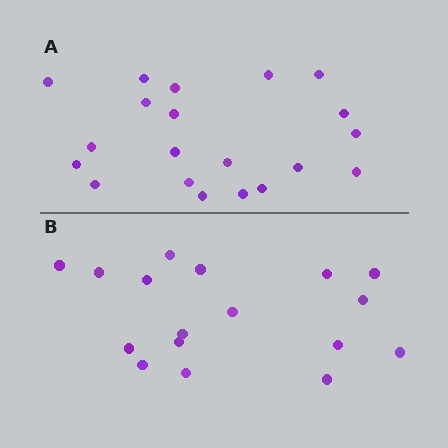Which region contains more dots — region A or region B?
Region A (the top region) has more dots.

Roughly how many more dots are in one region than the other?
Region A has just a few more — roughly 2 or 3 more dots than region B.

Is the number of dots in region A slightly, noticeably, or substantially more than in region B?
Region A has only slightly more — the two regions are fairly close. The ratio is roughly 1.2 to 1.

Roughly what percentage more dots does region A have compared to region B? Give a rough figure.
About 20% more.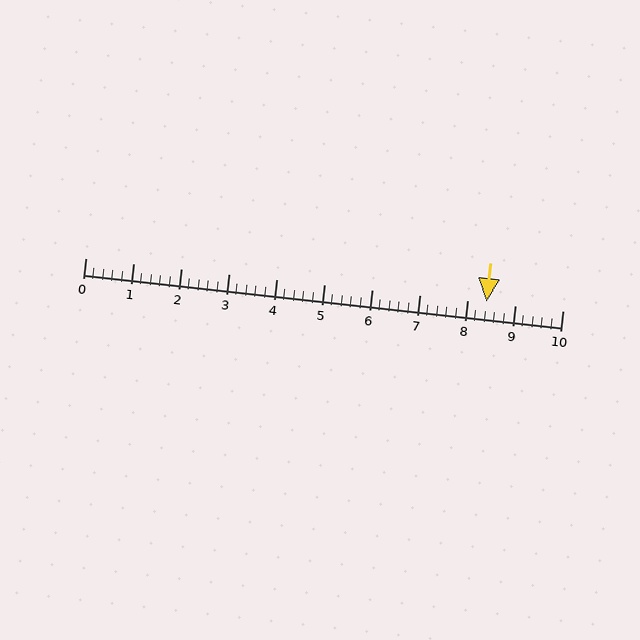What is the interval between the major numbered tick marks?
The major tick marks are spaced 1 units apart.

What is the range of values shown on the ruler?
The ruler shows values from 0 to 10.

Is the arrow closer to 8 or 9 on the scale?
The arrow is closer to 8.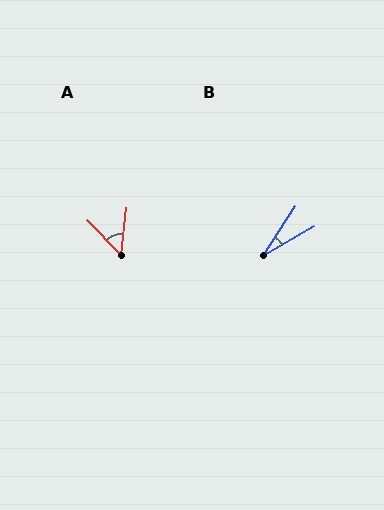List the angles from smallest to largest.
B (28°), A (51°).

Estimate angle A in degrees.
Approximately 51 degrees.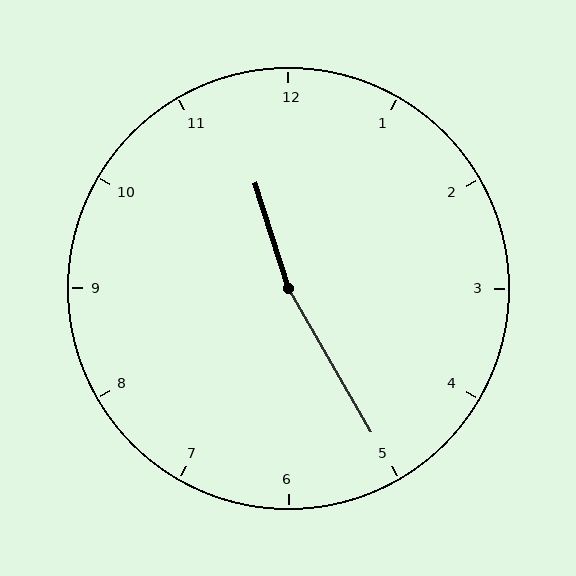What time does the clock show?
11:25.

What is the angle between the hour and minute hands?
Approximately 168 degrees.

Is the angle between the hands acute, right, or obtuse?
It is obtuse.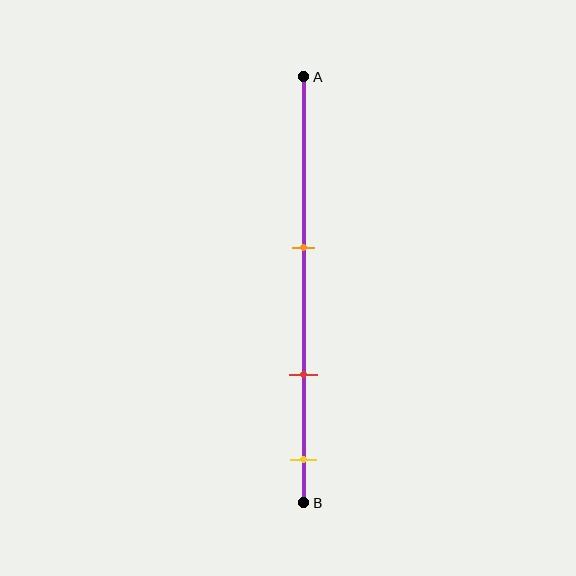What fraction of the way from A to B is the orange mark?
The orange mark is approximately 40% (0.4) of the way from A to B.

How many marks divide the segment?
There are 3 marks dividing the segment.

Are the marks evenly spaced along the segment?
Yes, the marks are approximately evenly spaced.